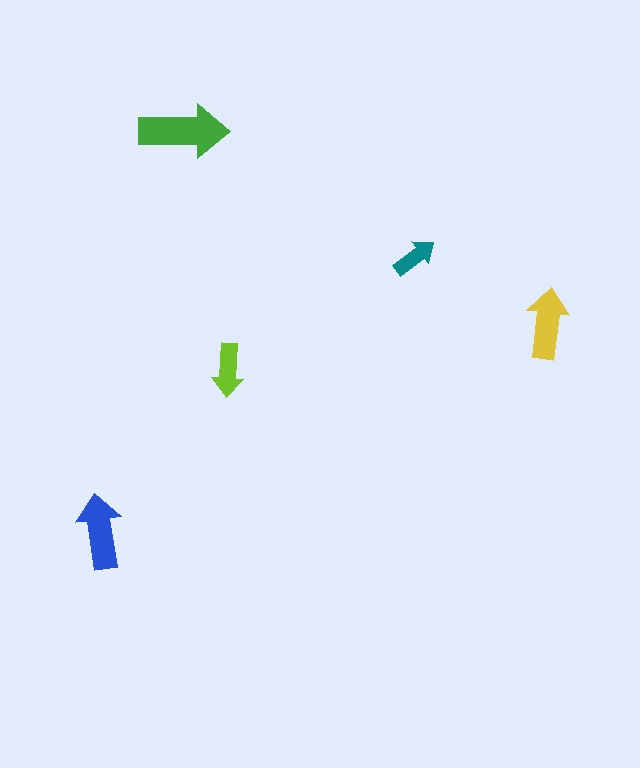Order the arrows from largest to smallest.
the green one, the blue one, the yellow one, the lime one, the teal one.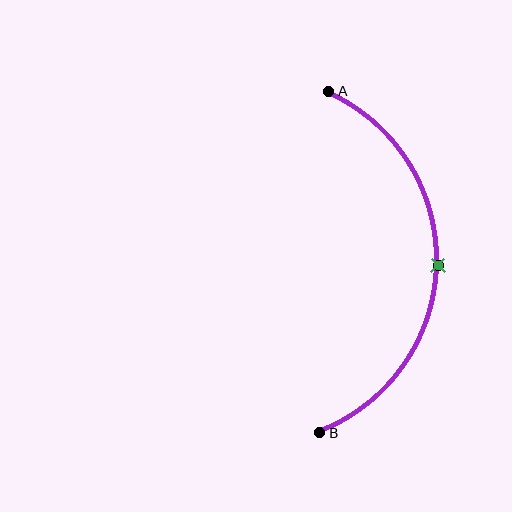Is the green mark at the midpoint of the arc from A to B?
Yes. The green mark lies on the arc at equal arc-length from both A and B — it is the arc midpoint.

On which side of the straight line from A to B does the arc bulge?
The arc bulges to the right of the straight line connecting A and B.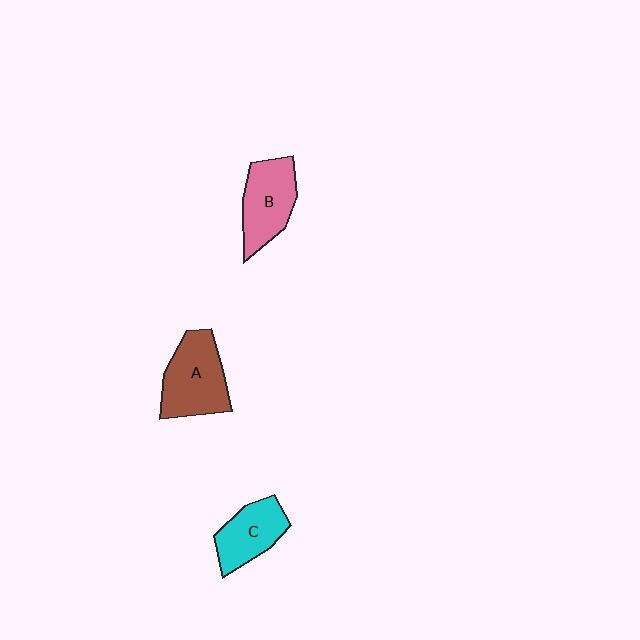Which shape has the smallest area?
Shape C (cyan).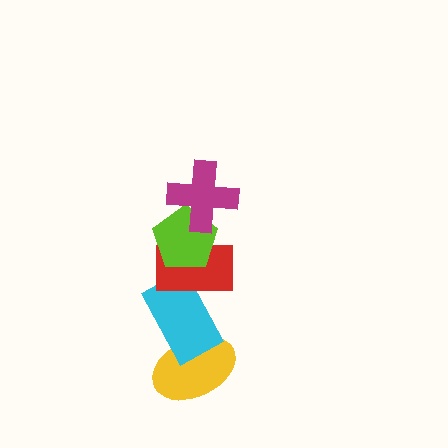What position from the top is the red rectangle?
The red rectangle is 3rd from the top.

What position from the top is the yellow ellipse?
The yellow ellipse is 5th from the top.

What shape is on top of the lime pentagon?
The magenta cross is on top of the lime pentagon.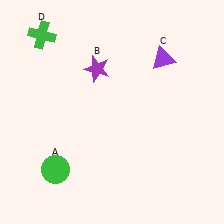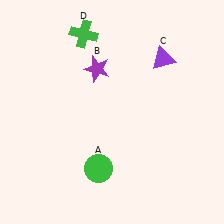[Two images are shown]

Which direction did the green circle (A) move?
The green circle (A) moved right.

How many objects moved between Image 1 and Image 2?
2 objects moved between the two images.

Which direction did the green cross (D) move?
The green cross (D) moved right.